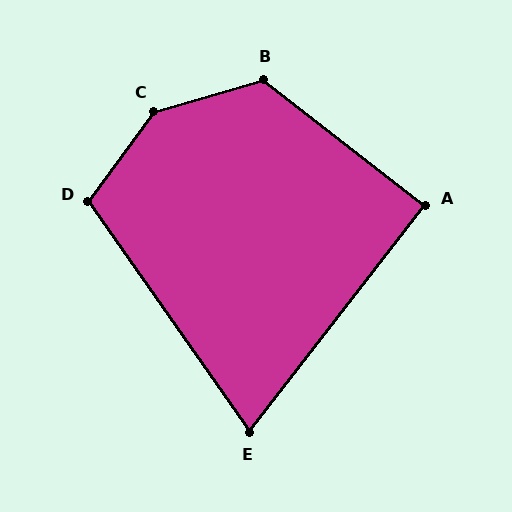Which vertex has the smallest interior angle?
E, at approximately 73 degrees.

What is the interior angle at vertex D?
Approximately 109 degrees (obtuse).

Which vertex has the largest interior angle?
C, at approximately 143 degrees.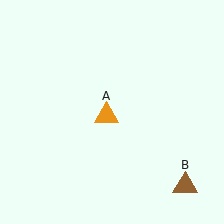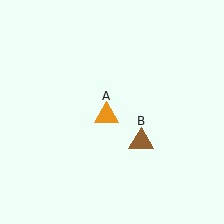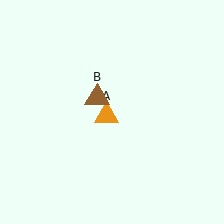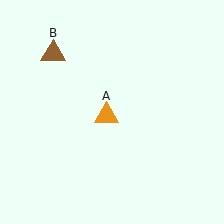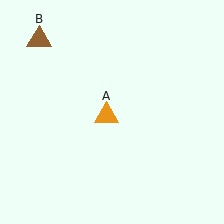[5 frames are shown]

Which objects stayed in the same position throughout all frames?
Orange triangle (object A) remained stationary.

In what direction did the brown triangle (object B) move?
The brown triangle (object B) moved up and to the left.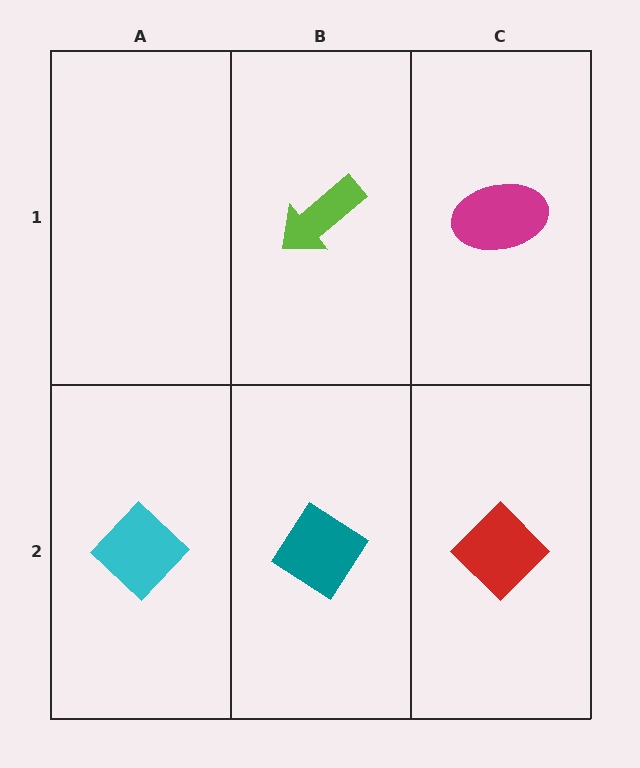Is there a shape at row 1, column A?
No, that cell is empty.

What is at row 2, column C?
A red diamond.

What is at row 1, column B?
A lime arrow.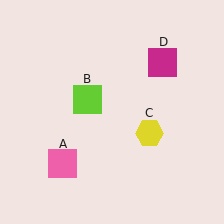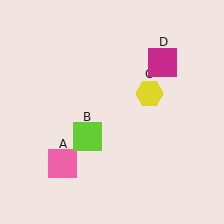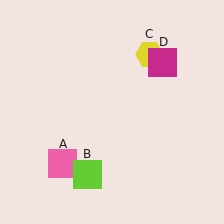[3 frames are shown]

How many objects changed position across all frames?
2 objects changed position: lime square (object B), yellow hexagon (object C).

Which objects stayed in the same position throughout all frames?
Pink square (object A) and magenta square (object D) remained stationary.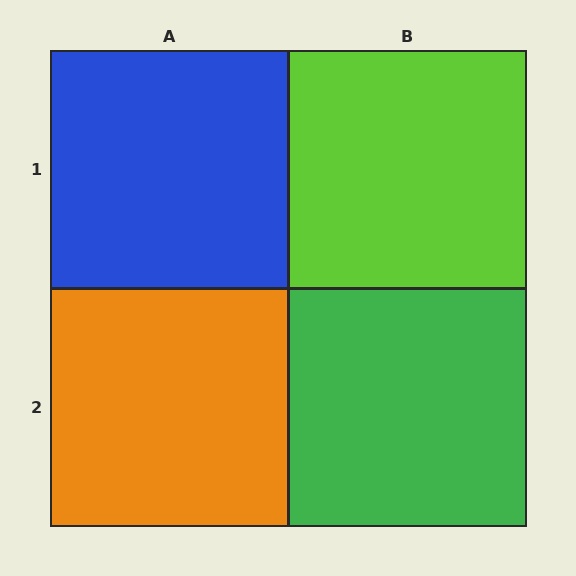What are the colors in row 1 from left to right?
Blue, lime.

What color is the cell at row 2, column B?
Green.